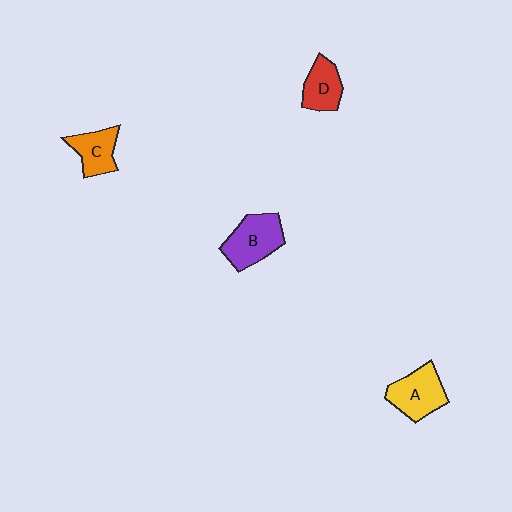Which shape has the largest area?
Shape B (purple).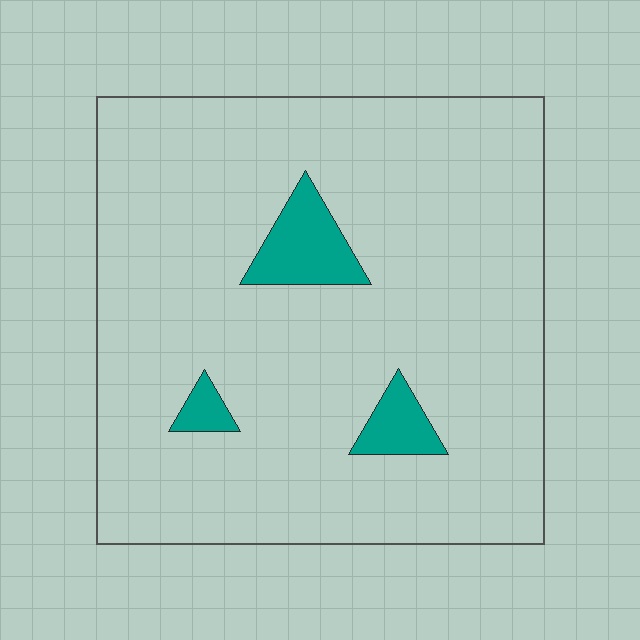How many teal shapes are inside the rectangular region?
3.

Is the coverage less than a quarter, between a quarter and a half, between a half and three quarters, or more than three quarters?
Less than a quarter.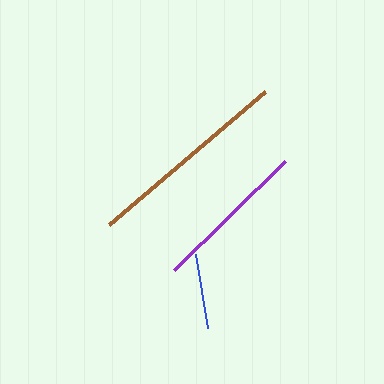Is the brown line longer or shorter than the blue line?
The brown line is longer than the blue line.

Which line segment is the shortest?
The blue line is the shortest at approximately 76 pixels.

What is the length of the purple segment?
The purple segment is approximately 156 pixels long.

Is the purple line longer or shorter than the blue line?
The purple line is longer than the blue line.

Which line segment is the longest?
The brown line is the longest at approximately 205 pixels.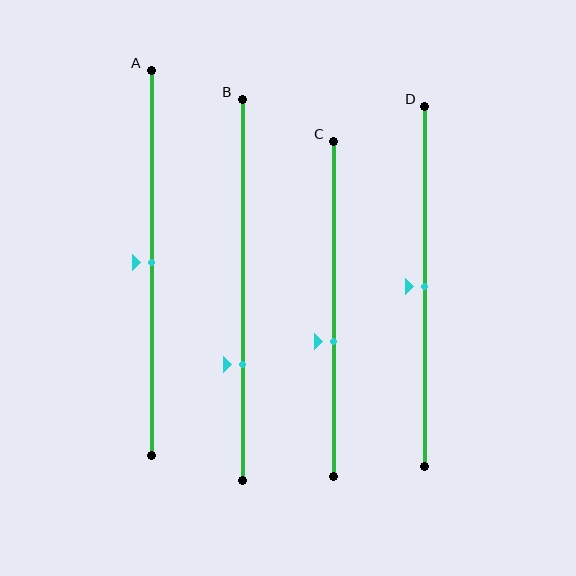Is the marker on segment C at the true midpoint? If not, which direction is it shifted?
No, the marker on segment C is shifted downward by about 10% of the segment length.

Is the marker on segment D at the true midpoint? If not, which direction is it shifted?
Yes, the marker on segment D is at the true midpoint.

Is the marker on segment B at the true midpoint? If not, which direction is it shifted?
No, the marker on segment B is shifted downward by about 20% of the segment length.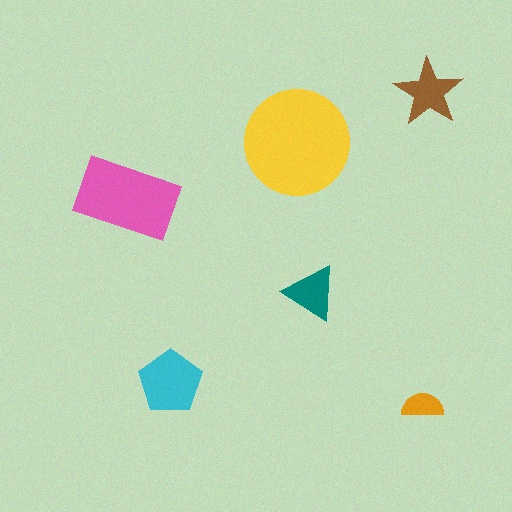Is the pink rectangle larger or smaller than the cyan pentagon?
Larger.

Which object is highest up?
The brown star is topmost.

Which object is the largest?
The yellow circle.